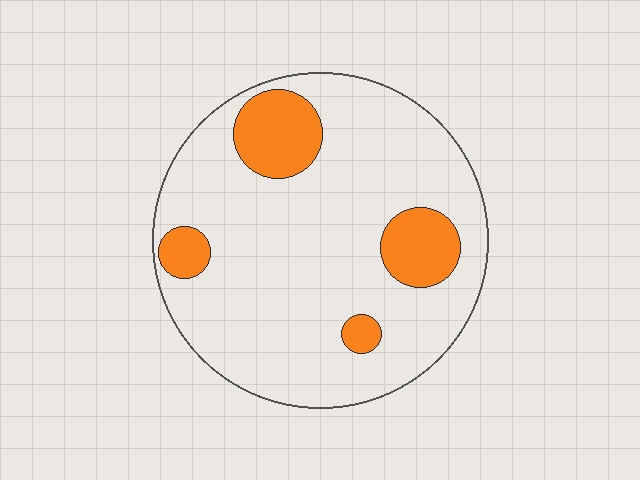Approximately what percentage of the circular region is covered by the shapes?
Approximately 15%.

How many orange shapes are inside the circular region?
4.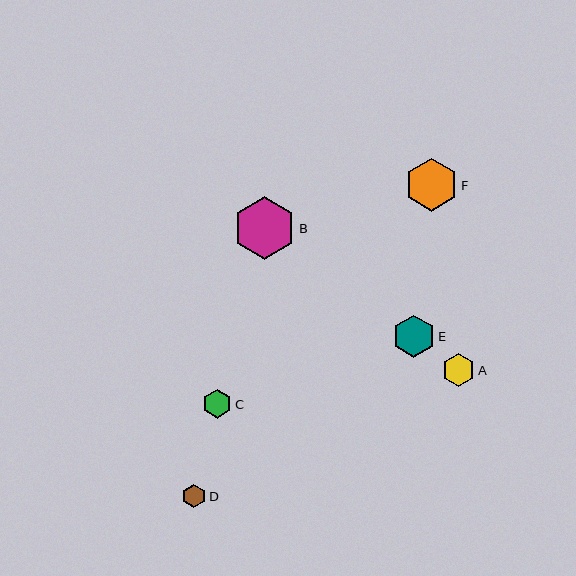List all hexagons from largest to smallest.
From largest to smallest: B, F, E, A, C, D.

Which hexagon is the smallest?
Hexagon D is the smallest with a size of approximately 24 pixels.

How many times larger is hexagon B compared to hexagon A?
Hexagon B is approximately 1.9 times the size of hexagon A.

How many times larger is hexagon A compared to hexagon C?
Hexagon A is approximately 1.1 times the size of hexagon C.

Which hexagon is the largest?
Hexagon B is the largest with a size of approximately 63 pixels.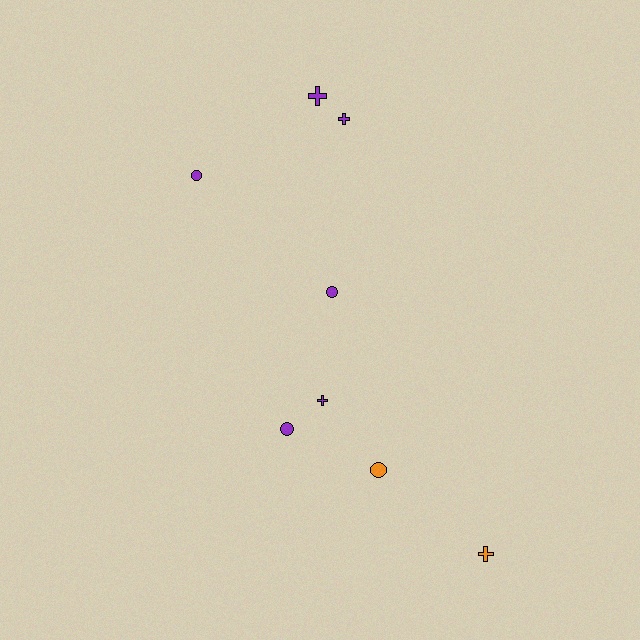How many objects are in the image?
There are 8 objects.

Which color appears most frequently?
Purple, with 6 objects.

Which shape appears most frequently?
Cross, with 4 objects.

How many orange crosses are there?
There is 1 orange cross.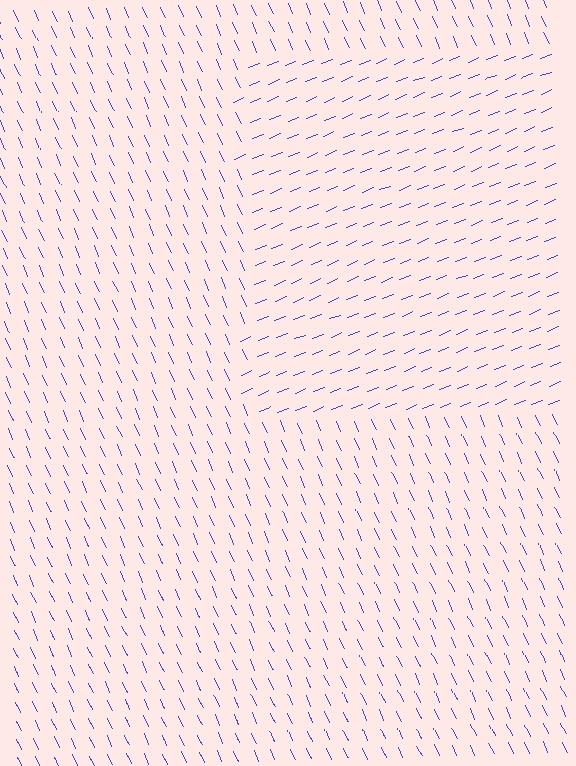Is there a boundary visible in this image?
Yes, there is a texture boundary formed by a change in line orientation.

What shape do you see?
I see a rectangle.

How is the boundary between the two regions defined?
The boundary is defined purely by a change in line orientation (approximately 88 degrees difference). All lines are the same color and thickness.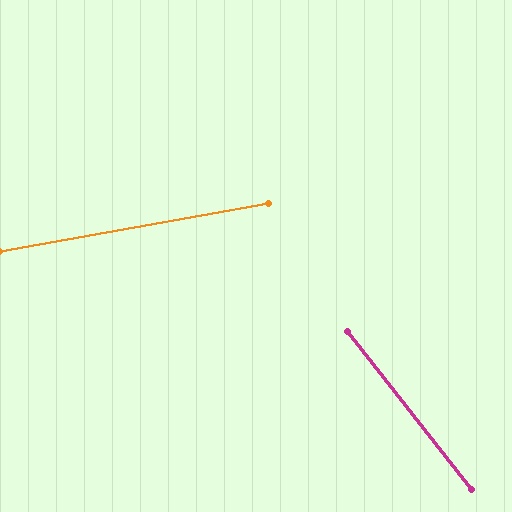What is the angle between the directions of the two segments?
Approximately 62 degrees.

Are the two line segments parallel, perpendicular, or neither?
Neither parallel nor perpendicular — they differ by about 62°.